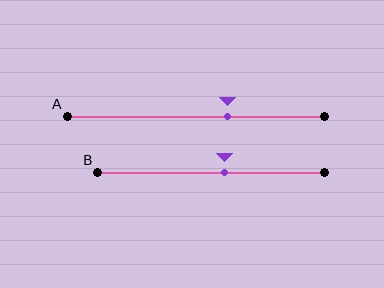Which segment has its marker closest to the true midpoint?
Segment B has its marker closest to the true midpoint.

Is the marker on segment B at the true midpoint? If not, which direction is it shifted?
No, the marker on segment B is shifted to the right by about 6% of the segment length.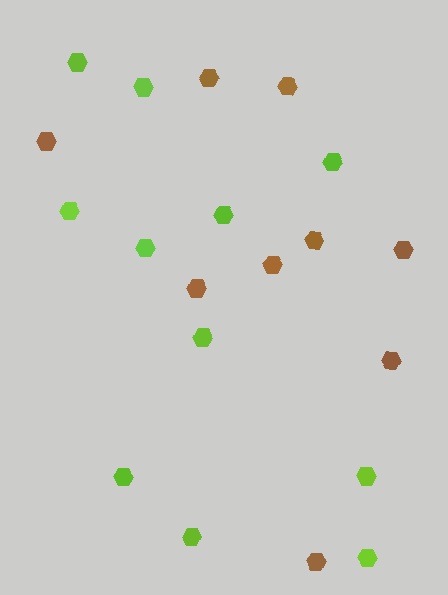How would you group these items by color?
There are 2 groups: one group of brown hexagons (9) and one group of lime hexagons (11).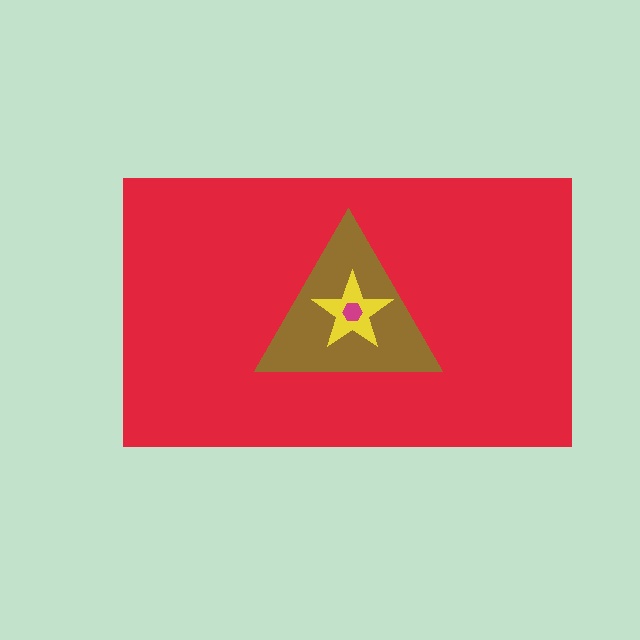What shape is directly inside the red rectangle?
The brown triangle.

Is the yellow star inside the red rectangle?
Yes.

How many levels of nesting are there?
4.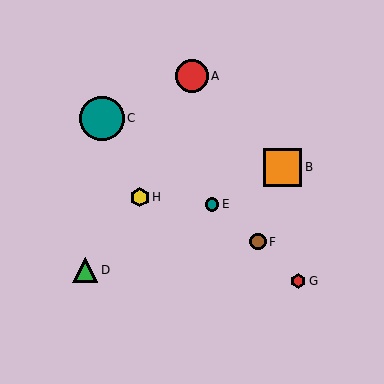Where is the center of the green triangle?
The center of the green triangle is at (85, 270).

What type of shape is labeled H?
Shape H is a yellow hexagon.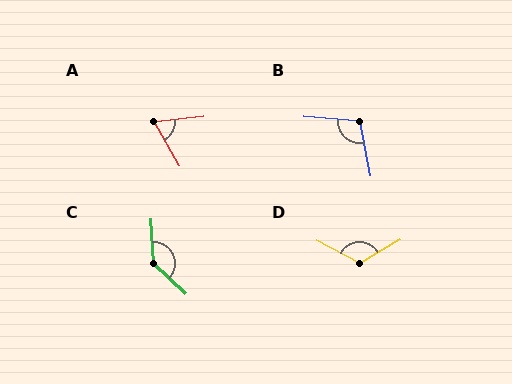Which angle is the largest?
C, at approximately 136 degrees.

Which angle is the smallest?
A, at approximately 67 degrees.